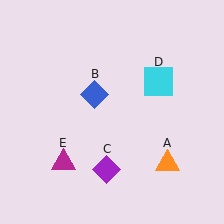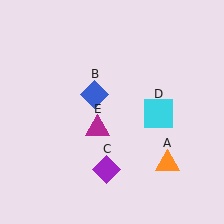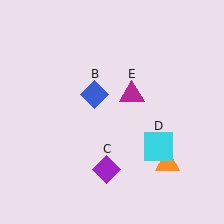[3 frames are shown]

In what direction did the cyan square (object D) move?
The cyan square (object D) moved down.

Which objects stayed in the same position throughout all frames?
Orange triangle (object A) and blue diamond (object B) and purple diamond (object C) remained stationary.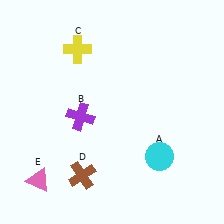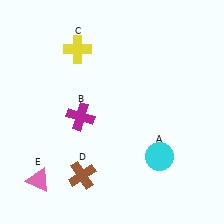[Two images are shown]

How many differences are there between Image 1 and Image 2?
There is 1 difference between the two images.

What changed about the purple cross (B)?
In Image 1, B is purple. In Image 2, it changed to magenta.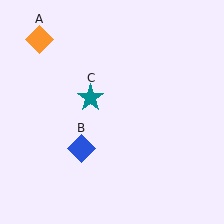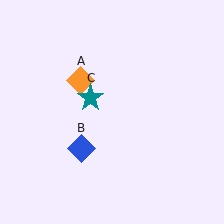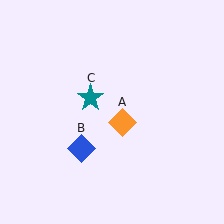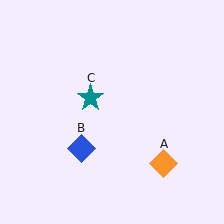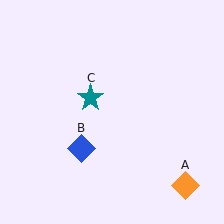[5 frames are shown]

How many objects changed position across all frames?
1 object changed position: orange diamond (object A).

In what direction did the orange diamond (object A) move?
The orange diamond (object A) moved down and to the right.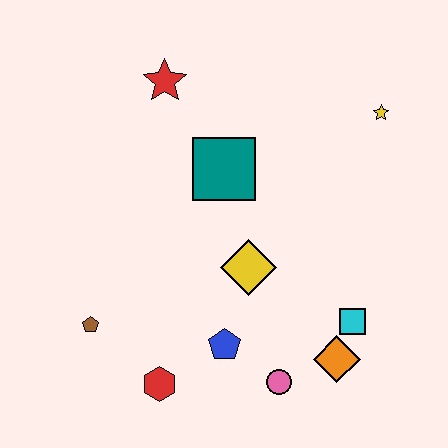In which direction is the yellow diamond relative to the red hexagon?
The yellow diamond is above the red hexagon.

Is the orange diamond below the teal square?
Yes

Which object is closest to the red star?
The teal square is closest to the red star.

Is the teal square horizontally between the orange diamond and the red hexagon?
Yes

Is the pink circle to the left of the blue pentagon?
No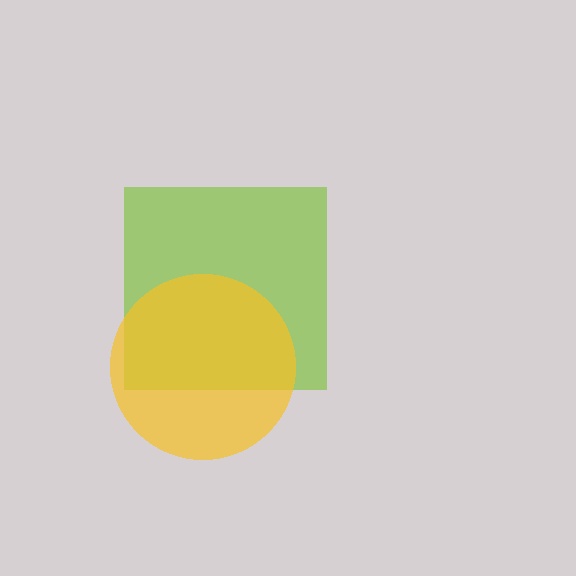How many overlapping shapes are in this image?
There are 2 overlapping shapes in the image.